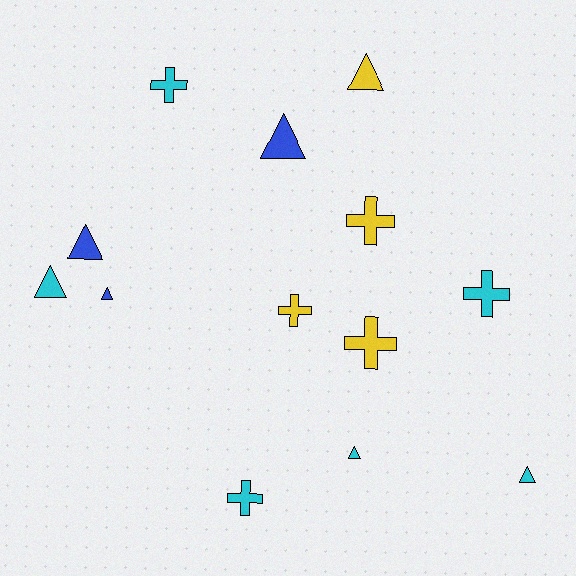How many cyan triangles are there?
There are 3 cyan triangles.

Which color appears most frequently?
Cyan, with 6 objects.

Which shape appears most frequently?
Triangle, with 7 objects.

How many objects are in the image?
There are 13 objects.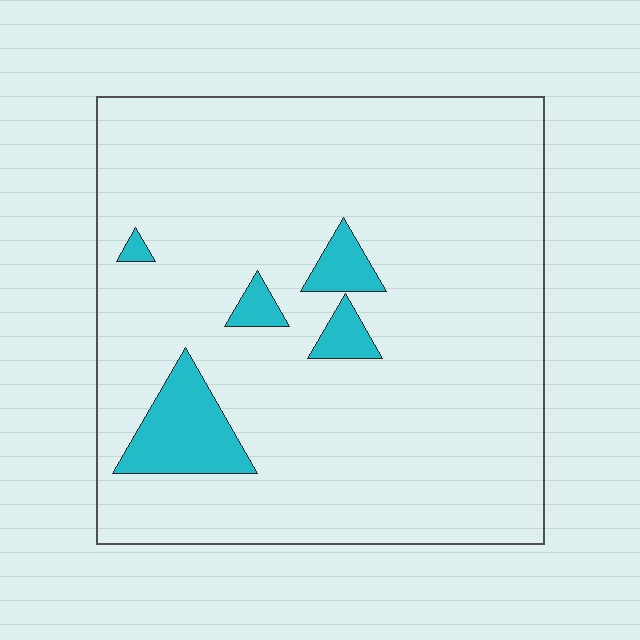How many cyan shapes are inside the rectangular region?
5.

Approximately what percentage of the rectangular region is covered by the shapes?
Approximately 10%.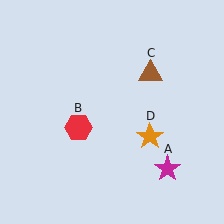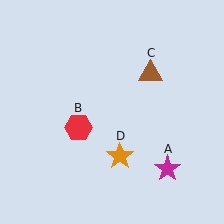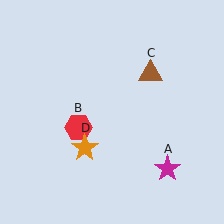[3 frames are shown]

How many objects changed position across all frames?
1 object changed position: orange star (object D).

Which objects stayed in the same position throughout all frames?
Magenta star (object A) and red hexagon (object B) and brown triangle (object C) remained stationary.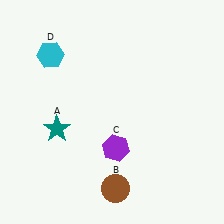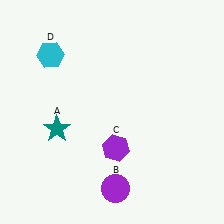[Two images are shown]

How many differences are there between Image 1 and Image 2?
There is 1 difference between the two images.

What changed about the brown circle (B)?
In Image 1, B is brown. In Image 2, it changed to purple.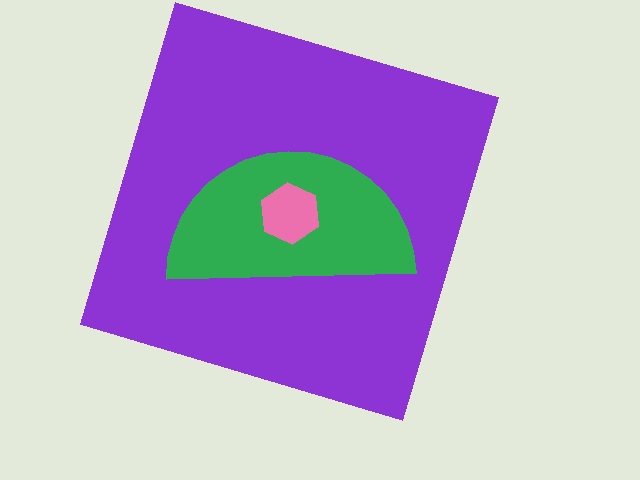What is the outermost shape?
The purple square.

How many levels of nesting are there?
3.